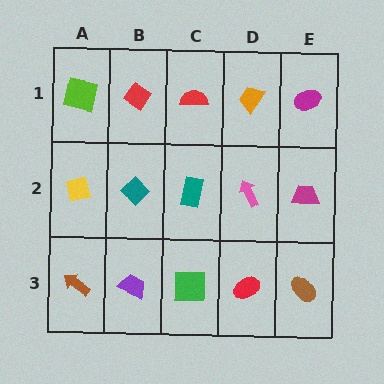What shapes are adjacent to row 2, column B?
A red diamond (row 1, column B), a purple trapezoid (row 3, column B), a yellow square (row 2, column A), a teal rectangle (row 2, column C).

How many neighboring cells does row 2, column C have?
4.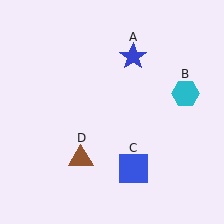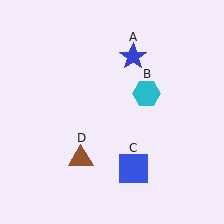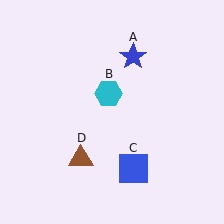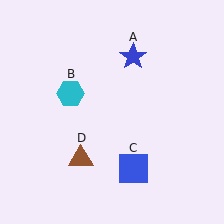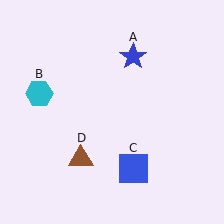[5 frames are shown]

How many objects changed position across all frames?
1 object changed position: cyan hexagon (object B).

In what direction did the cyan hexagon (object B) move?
The cyan hexagon (object B) moved left.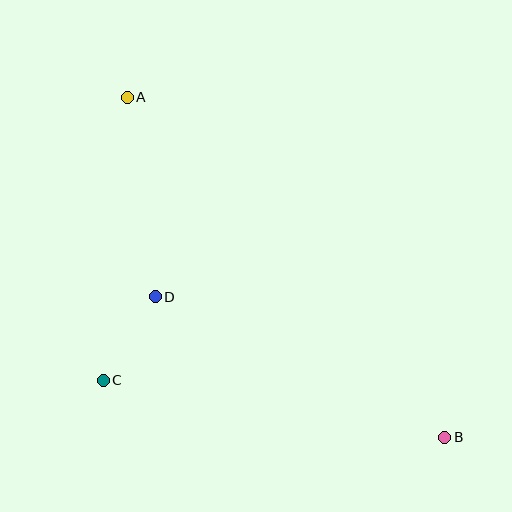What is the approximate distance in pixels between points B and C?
The distance between B and C is approximately 346 pixels.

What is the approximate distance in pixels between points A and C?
The distance between A and C is approximately 284 pixels.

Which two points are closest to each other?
Points C and D are closest to each other.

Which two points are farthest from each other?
Points A and B are farthest from each other.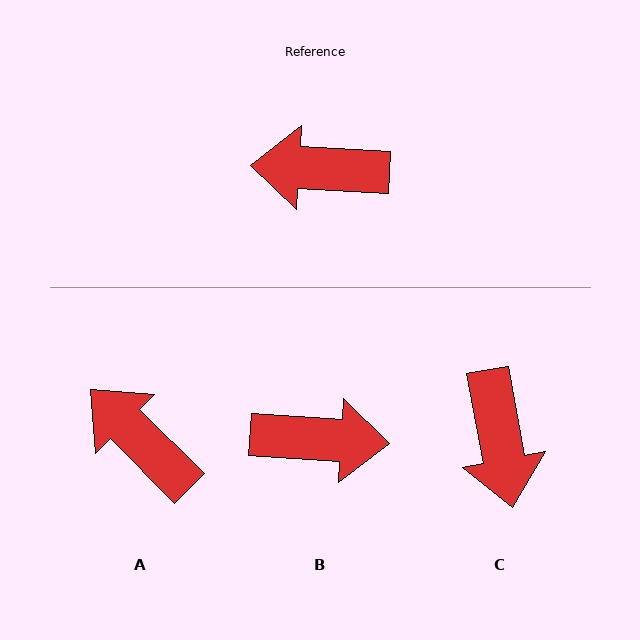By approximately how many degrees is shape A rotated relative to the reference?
Approximately 42 degrees clockwise.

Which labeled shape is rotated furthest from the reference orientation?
B, about 179 degrees away.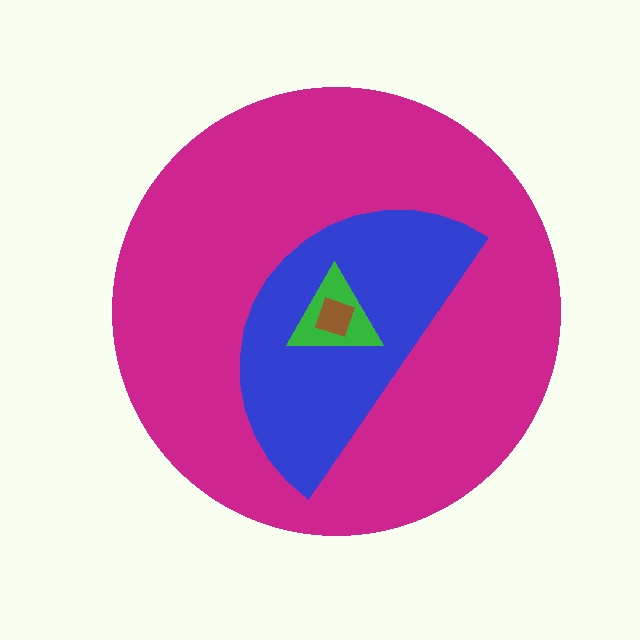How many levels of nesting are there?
4.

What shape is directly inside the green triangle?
The brown diamond.